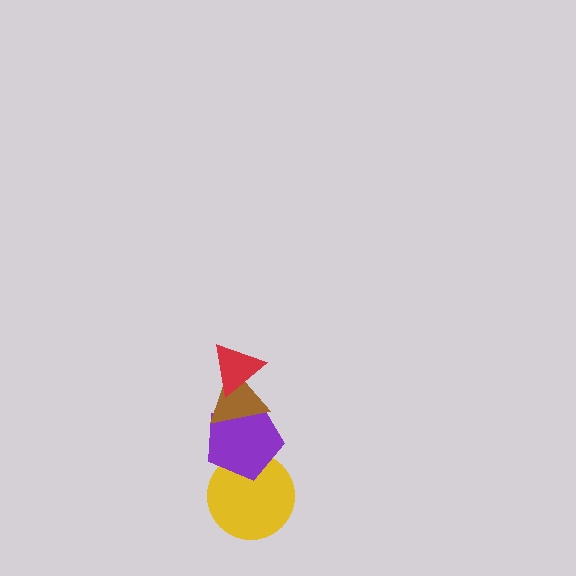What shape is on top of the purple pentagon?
The brown triangle is on top of the purple pentagon.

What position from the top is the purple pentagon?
The purple pentagon is 3rd from the top.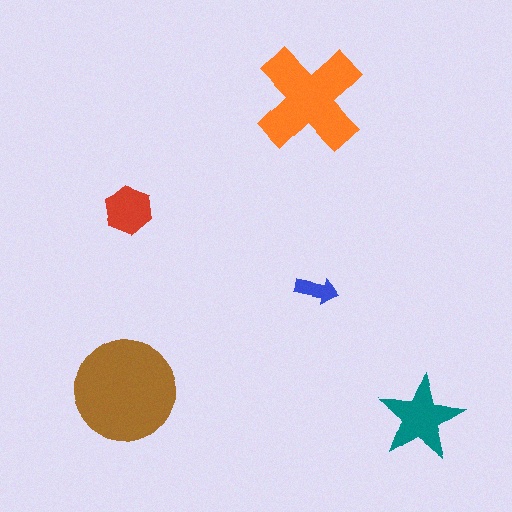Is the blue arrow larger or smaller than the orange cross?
Smaller.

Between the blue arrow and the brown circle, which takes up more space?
The brown circle.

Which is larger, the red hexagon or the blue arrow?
The red hexagon.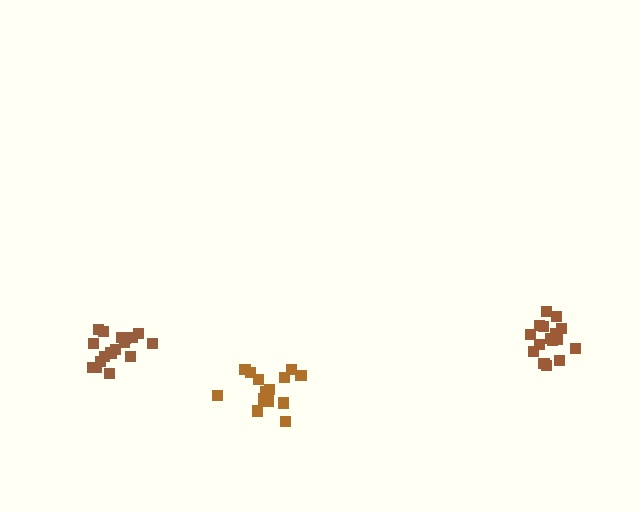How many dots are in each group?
Group 1: 16 dots, Group 2: 15 dots, Group 3: 18 dots (49 total).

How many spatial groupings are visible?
There are 3 spatial groupings.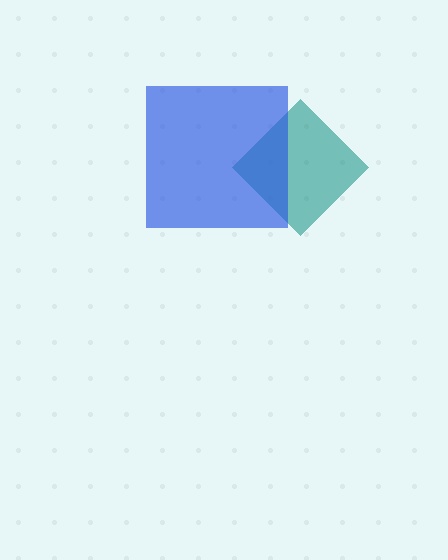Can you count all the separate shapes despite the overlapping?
Yes, there are 2 separate shapes.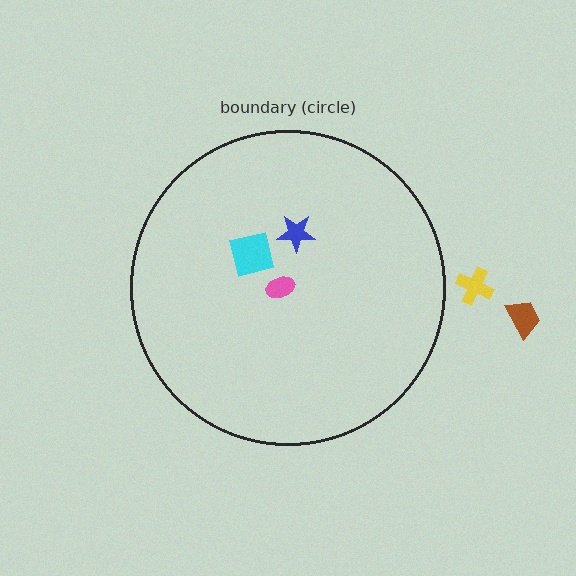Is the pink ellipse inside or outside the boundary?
Inside.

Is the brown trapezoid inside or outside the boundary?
Outside.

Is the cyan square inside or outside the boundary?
Inside.